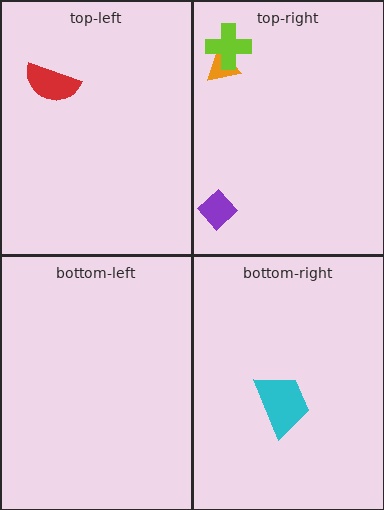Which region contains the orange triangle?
The top-right region.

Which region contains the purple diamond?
The top-right region.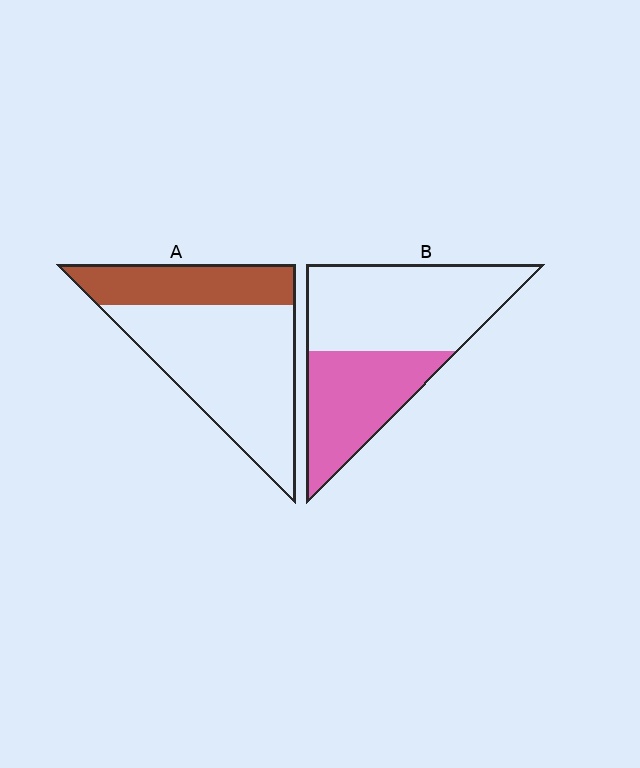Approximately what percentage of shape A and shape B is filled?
A is approximately 30% and B is approximately 40%.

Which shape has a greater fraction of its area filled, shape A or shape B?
Shape B.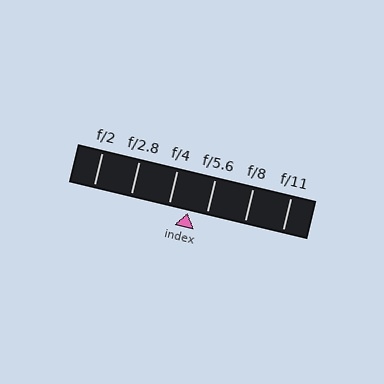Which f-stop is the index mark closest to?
The index mark is closest to f/5.6.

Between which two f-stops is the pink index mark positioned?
The index mark is between f/4 and f/5.6.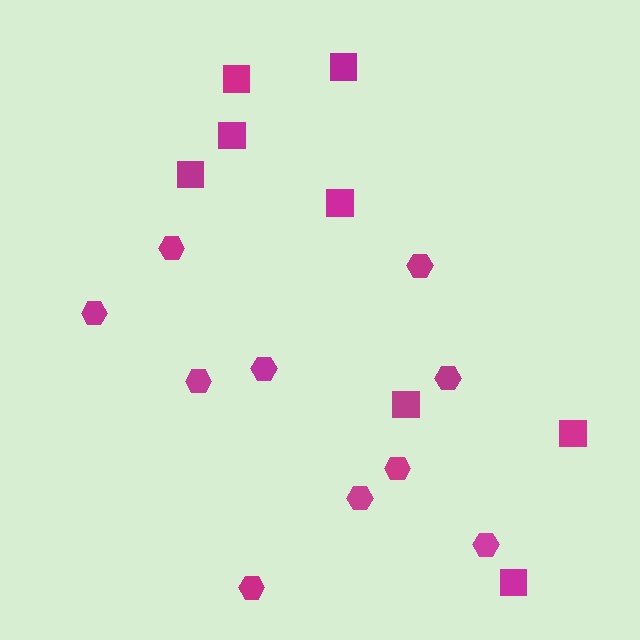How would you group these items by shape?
There are 2 groups: one group of hexagons (10) and one group of squares (8).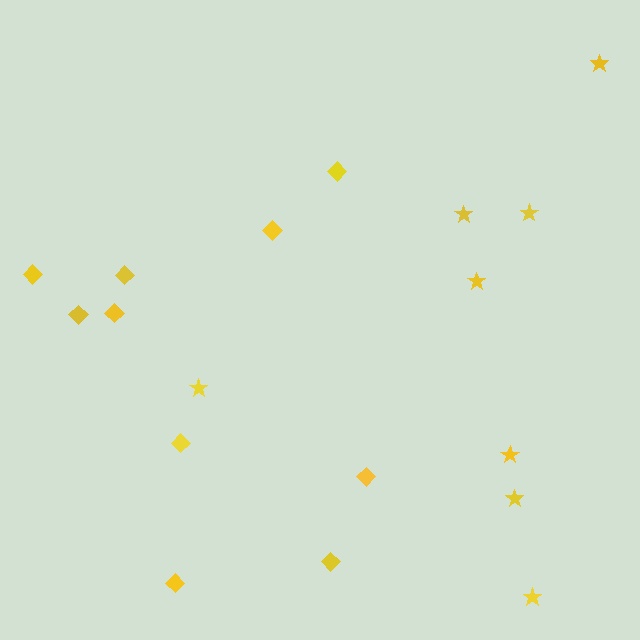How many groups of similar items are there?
There are 2 groups: one group of diamonds (10) and one group of stars (8).